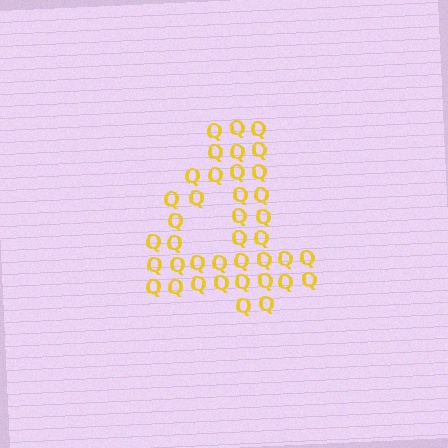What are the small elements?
The small elements are letter Q's.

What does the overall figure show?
The overall figure shows the digit 4.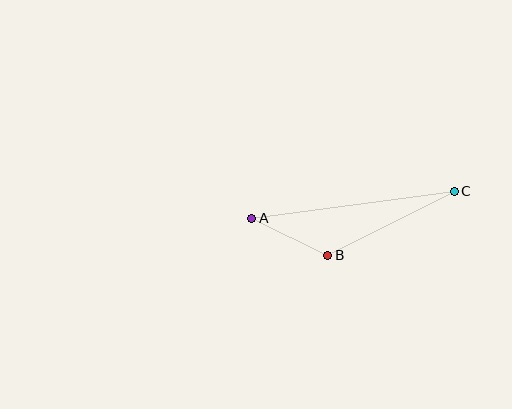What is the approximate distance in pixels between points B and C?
The distance between B and C is approximately 141 pixels.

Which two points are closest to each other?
Points A and B are closest to each other.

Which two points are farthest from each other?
Points A and C are farthest from each other.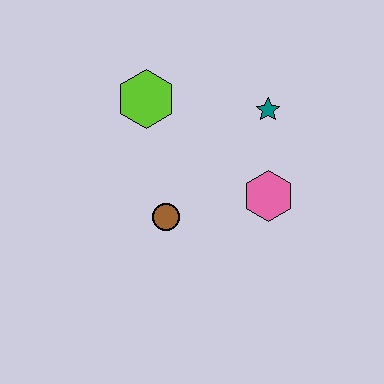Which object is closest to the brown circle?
The pink hexagon is closest to the brown circle.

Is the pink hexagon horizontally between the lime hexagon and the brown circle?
No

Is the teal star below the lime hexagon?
Yes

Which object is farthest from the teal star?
The brown circle is farthest from the teal star.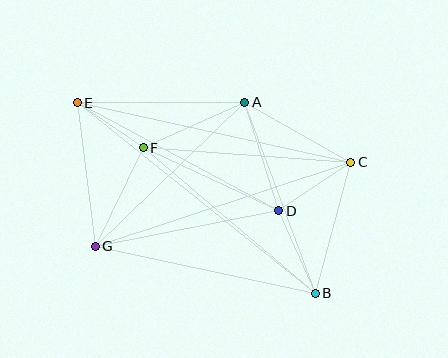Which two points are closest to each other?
Points E and F are closest to each other.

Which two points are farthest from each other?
Points B and E are farthest from each other.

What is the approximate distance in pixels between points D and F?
The distance between D and F is approximately 150 pixels.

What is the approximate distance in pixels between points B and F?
The distance between B and F is approximately 226 pixels.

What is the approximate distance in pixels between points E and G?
The distance between E and G is approximately 145 pixels.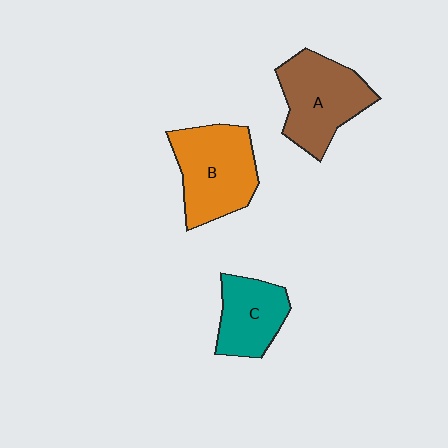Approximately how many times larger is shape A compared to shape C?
Approximately 1.4 times.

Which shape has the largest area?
Shape B (orange).